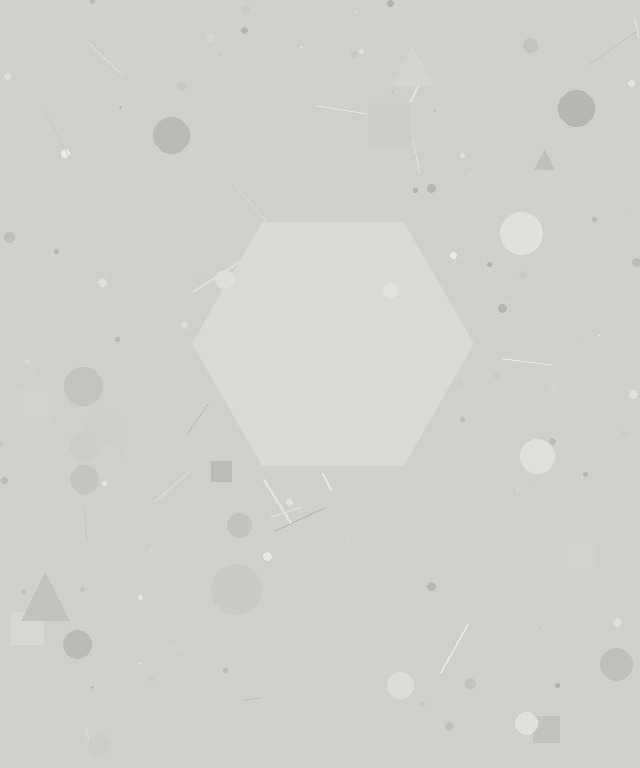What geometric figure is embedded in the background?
A hexagon is embedded in the background.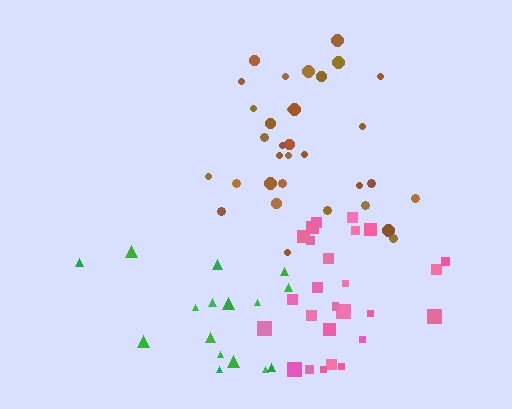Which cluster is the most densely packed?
Brown.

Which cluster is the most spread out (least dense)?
Green.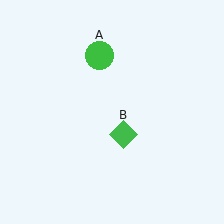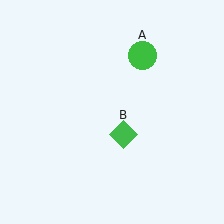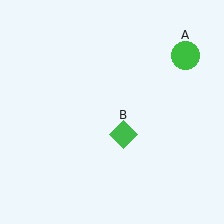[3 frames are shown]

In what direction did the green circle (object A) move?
The green circle (object A) moved right.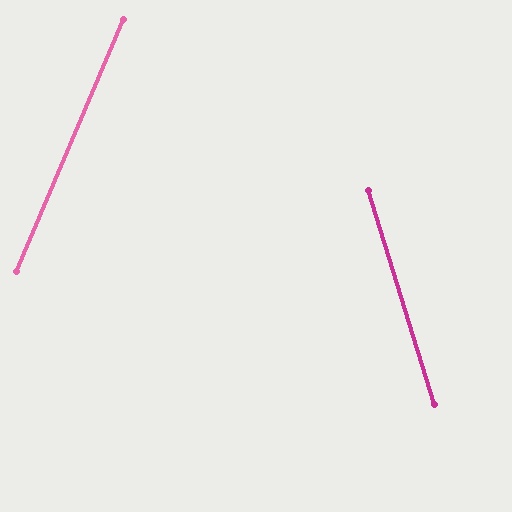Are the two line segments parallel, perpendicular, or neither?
Neither parallel nor perpendicular — they differ by about 40°.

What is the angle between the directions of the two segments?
Approximately 40 degrees.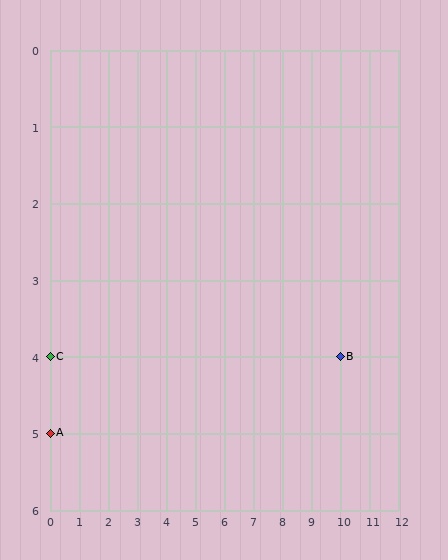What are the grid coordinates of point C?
Point C is at grid coordinates (0, 4).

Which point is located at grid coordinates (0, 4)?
Point C is at (0, 4).